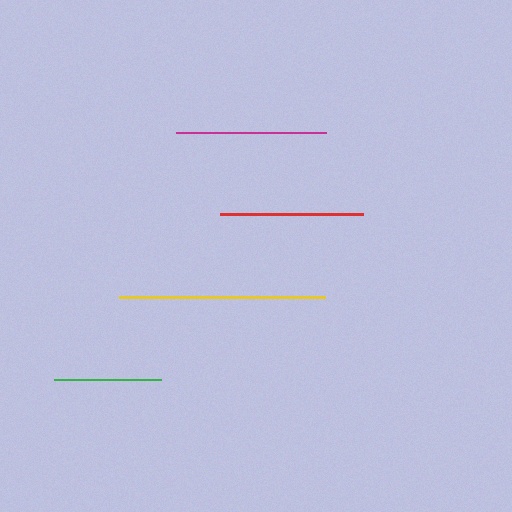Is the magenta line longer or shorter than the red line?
The magenta line is longer than the red line.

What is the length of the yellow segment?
The yellow segment is approximately 206 pixels long.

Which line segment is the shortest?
The green line is the shortest at approximately 107 pixels.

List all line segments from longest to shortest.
From longest to shortest: yellow, magenta, red, green.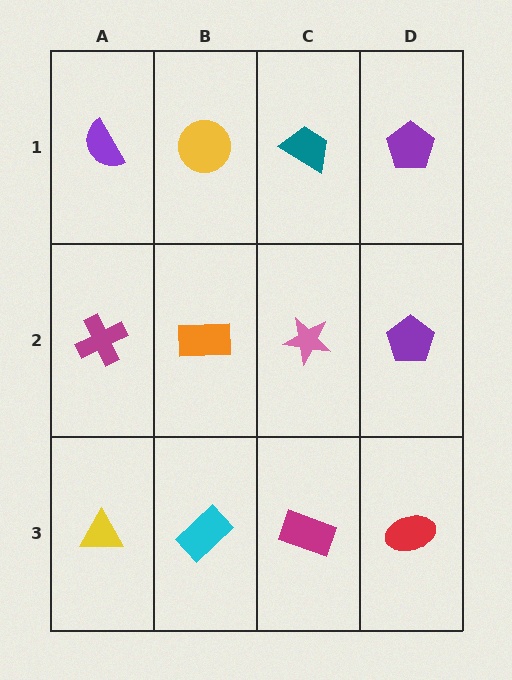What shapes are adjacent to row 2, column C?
A teal trapezoid (row 1, column C), a magenta rectangle (row 3, column C), an orange rectangle (row 2, column B), a purple pentagon (row 2, column D).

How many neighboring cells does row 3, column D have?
2.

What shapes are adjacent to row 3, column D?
A purple pentagon (row 2, column D), a magenta rectangle (row 3, column C).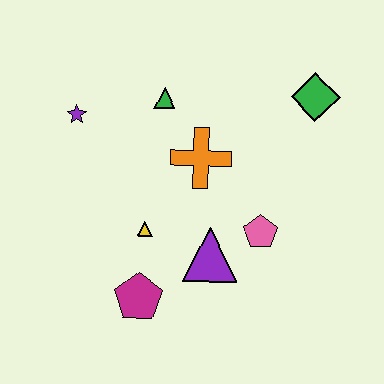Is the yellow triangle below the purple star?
Yes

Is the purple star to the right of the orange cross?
No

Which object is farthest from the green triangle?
The magenta pentagon is farthest from the green triangle.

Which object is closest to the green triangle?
The orange cross is closest to the green triangle.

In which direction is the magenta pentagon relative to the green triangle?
The magenta pentagon is below the green triangle.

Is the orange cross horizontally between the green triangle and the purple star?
No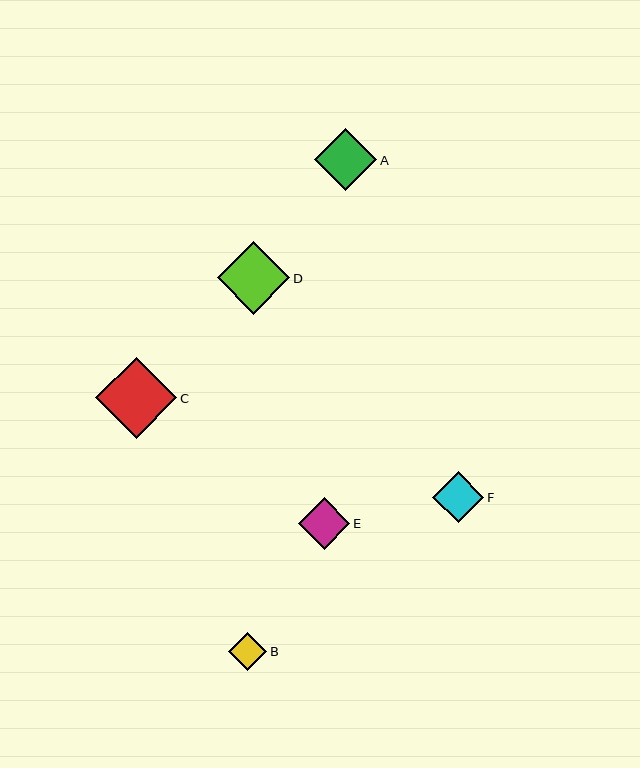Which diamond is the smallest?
Diamond B is the smallest with a size of approximately 38 pixels.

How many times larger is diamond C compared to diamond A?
Diamond C is approximately 1.3 times the size of diamond A.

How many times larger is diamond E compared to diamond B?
Diamond E is approximately 1.3 times the size of diamond B.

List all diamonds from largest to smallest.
From largest to smallest: C, D, A, E, F, B.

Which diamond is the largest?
Diamond C is the largest with a size of approximately 81 pixels.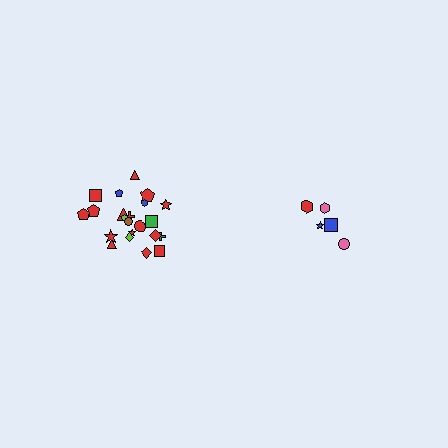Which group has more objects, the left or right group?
The left group.